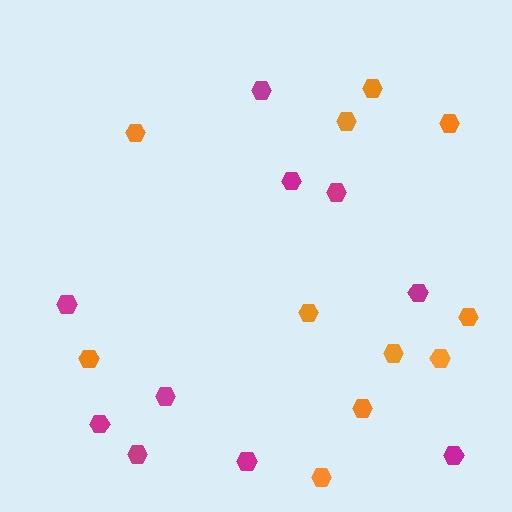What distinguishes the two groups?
There are 2 groups: one group of orange hexagons (11) and one group of magenta hexagons (10).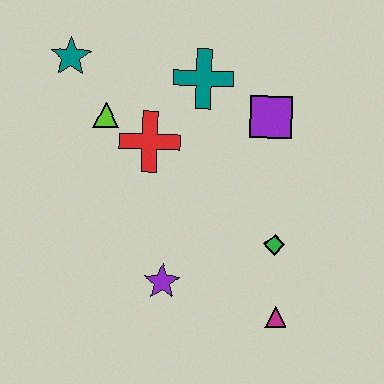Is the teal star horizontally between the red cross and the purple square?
No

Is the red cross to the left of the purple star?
Yes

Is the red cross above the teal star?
No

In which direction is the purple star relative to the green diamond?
The purple star is to the left of the green diamond.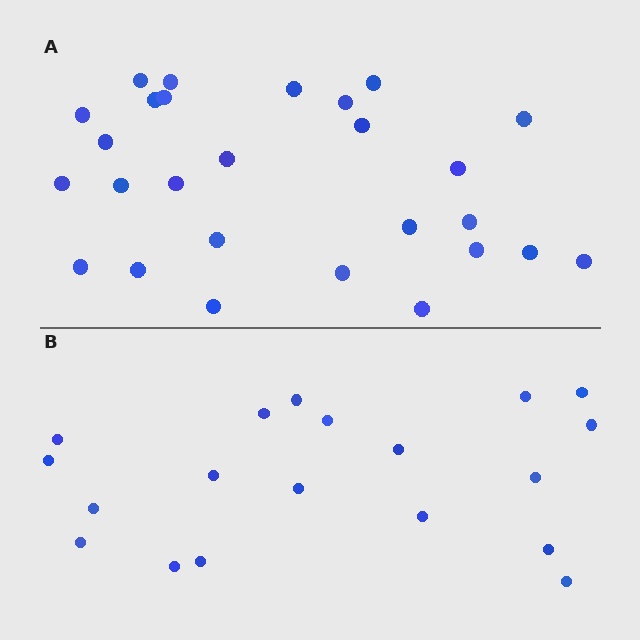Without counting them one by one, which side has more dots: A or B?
Region A (the top region) has more dots.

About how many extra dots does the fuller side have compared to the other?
Region A has roughly 8 or so more dots than region B.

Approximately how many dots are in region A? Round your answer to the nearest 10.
About 30 dots. (The exact count is 27, which rounds to 30.)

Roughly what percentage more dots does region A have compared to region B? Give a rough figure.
About 40% more.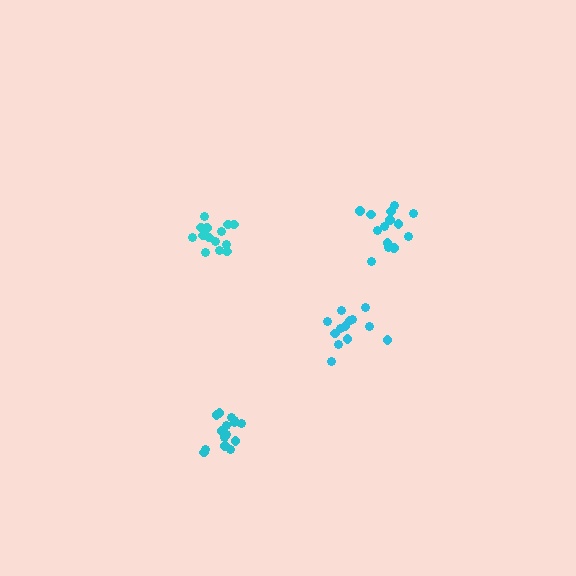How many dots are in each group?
Group 1: 15 dots, Group 2: 14 dots, Group 3: 14 dots, Group 4: 13 dots (56 total).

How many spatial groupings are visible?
There are 4 spatial groupings.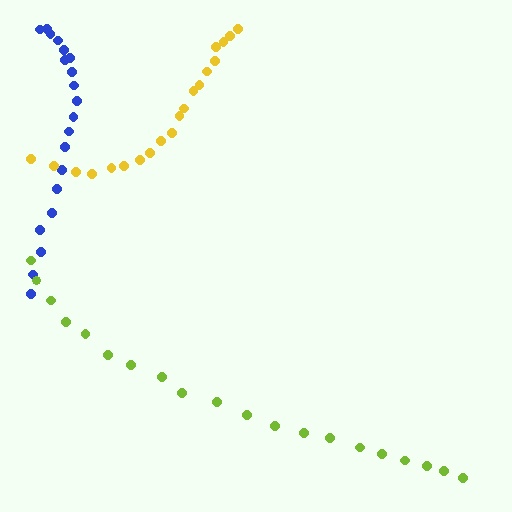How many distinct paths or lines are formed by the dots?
There are 3 distinct paths.